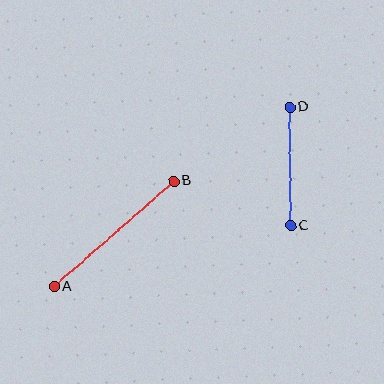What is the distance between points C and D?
The distance is approximately 119 pixels.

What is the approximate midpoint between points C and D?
The midpoint is at approximately (290, 167) pixels.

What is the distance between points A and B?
The distance is approximately 160 pixels.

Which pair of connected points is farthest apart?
Points A and B are farthest apart.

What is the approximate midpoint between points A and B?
The midpoint is at approximately (114, 234) pixels.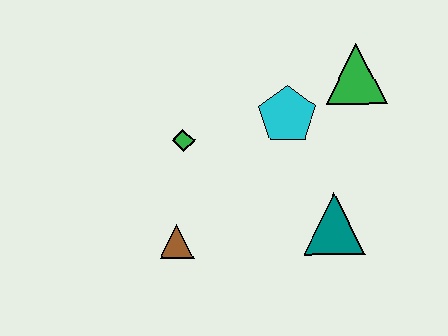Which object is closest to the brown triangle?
The green diamond is closest to the brown triangle.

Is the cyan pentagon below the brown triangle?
No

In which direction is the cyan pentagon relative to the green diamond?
The cyan pentagon is to the right of the green diamond.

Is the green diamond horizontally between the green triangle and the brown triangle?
Yes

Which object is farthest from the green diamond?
The green triangle is farthest from the green diamond.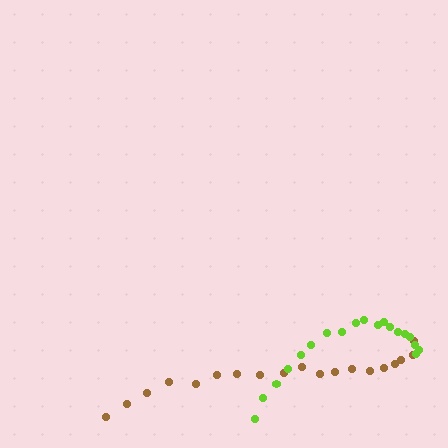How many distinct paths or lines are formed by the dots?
There are 2 distinct paths.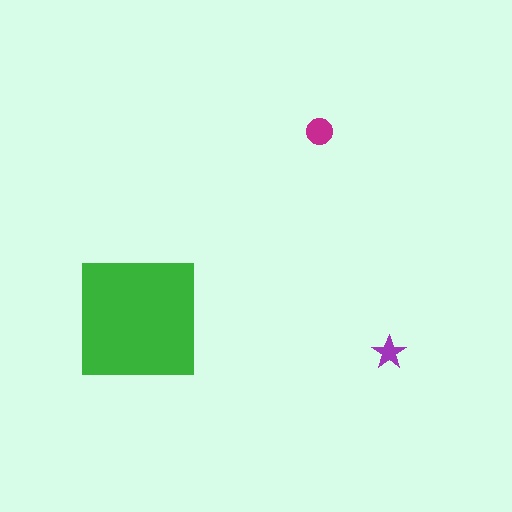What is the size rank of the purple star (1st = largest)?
3rd.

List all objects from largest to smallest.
The green square, the magenta circle, the purple star.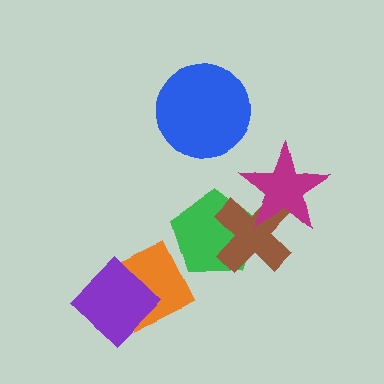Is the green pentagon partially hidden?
Yes, it is partially covered by another shape.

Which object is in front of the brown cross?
The magenta star is in front of the brown cross.